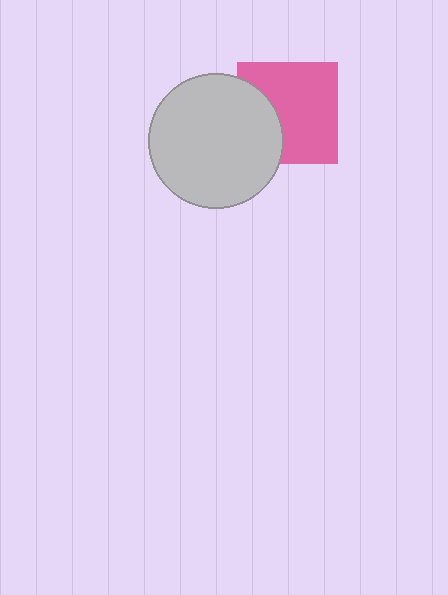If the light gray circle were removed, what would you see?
You would see the complete pink square.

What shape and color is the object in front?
The object in front is a light gray circle.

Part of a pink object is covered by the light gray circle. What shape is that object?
It is a square.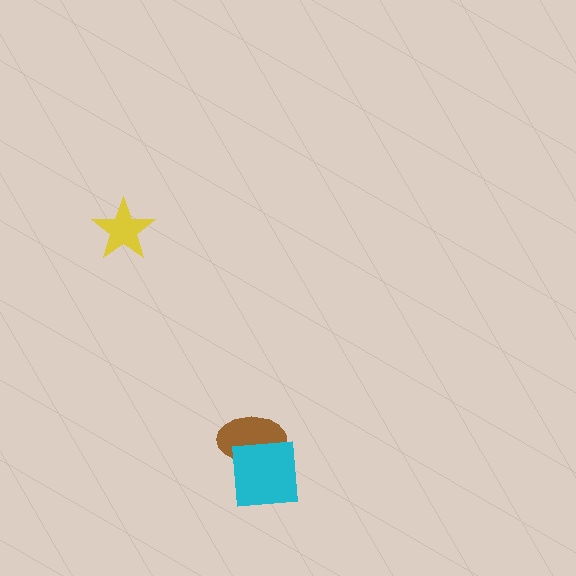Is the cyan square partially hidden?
No, no other shape covers it.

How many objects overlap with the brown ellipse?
1 object overlaps with the brown ellipse.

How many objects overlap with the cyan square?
1 object overlaps with the cyan square.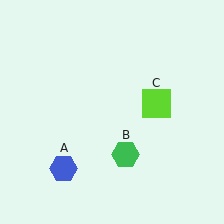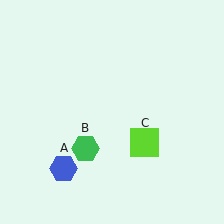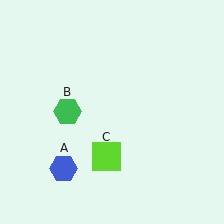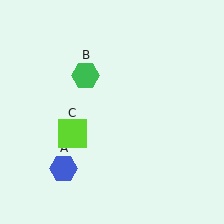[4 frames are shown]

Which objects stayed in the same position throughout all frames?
Blue hexagon (object A) remained stationary.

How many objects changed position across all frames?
2 objects changed position: green hexagon (object B), lime square (object C).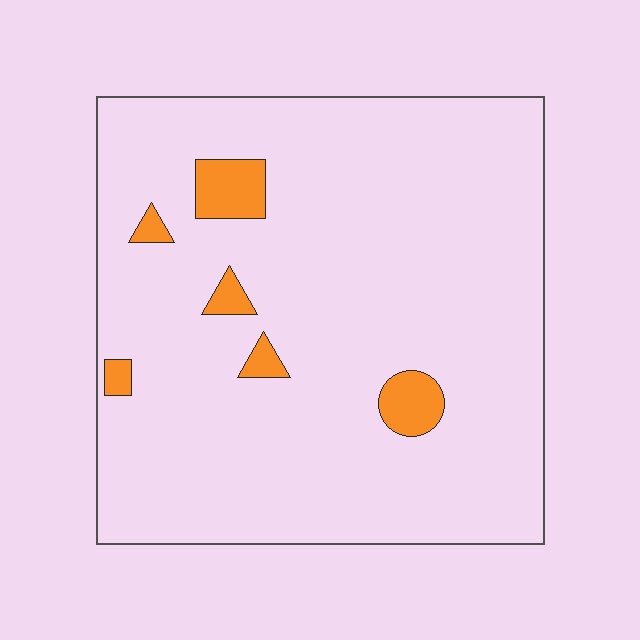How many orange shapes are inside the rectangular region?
6.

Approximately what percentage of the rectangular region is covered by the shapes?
Approximately 5%.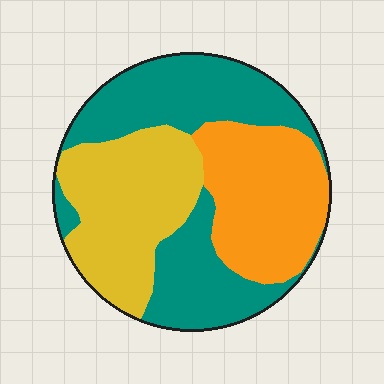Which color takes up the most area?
Teal, at roughly 40%.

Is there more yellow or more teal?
Teal.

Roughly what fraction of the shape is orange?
Orange covers about 30% of the shape.